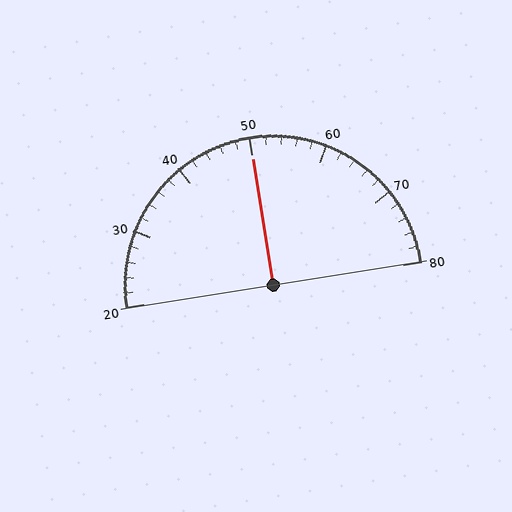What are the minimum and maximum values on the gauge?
The gauge ranges from 20 to 80.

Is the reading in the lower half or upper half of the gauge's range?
The reading is in the upper half of the range (20 to 80).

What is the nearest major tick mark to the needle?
The nearest major tick mark is 50.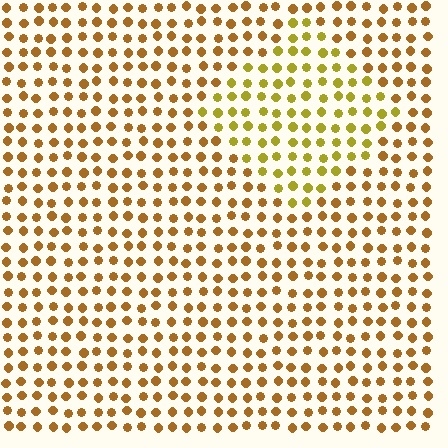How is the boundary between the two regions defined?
The boundary is defined purely by a slight shift in hue (about 27 degrees). Spacing, size, and orientation are identical on both sides.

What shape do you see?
I see a diamond.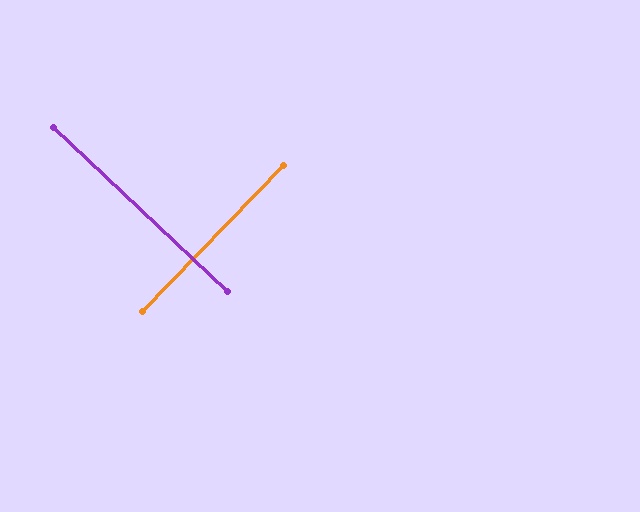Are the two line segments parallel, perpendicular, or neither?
Perpendicular — they meet at approximately 89°.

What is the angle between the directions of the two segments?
Approximately 89 degrees.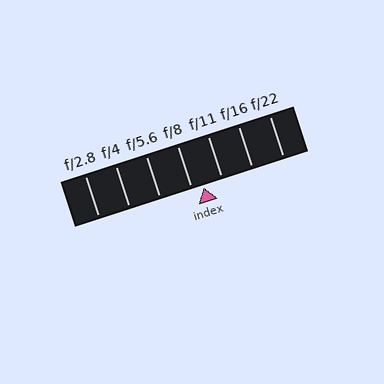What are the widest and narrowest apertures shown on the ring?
The widest aperture shown is f/2.8 and the narrowest is f/22.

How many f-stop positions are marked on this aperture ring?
There are 7 f-stop positions marked.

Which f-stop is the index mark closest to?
The index mark is closest to f/8.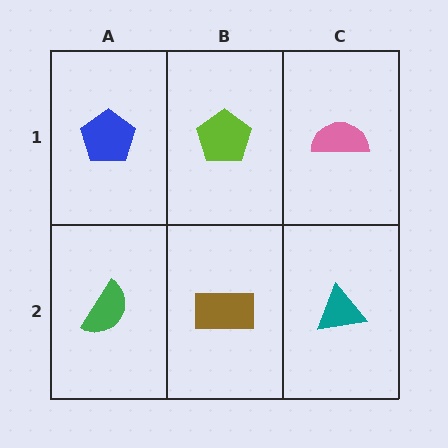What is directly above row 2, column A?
A blue pentagon.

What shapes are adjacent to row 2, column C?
A pink semicircle (row 1, column C), a brown rectangle (row 2, column B).